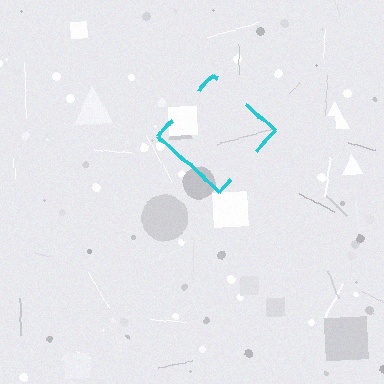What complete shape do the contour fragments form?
The contour fragments form a diamond.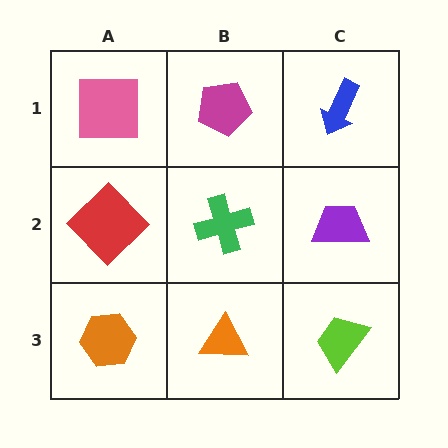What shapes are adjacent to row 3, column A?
A red diamond (row 2, column A), an orange triangle (row 3, column B).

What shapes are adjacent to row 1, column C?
A purple trapezoid (row 2, column C), a magenta pentagon (row 1, column B).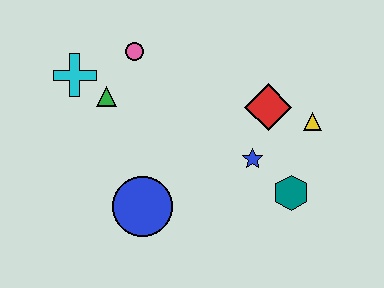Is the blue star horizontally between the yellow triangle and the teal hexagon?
No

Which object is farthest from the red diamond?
The cyan cross is farthest from the red diamond.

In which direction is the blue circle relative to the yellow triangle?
The blue circle is to the left of the yellow triangle.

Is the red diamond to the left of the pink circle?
No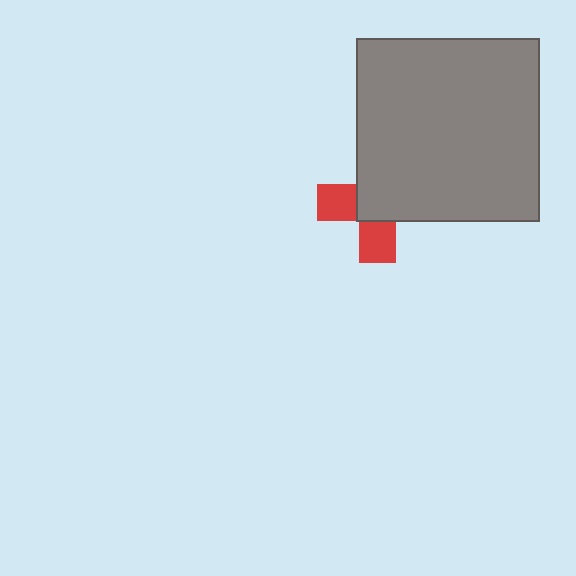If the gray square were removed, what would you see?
You would see the complete red cross.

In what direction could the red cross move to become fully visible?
The red cross could move toward the lower-left. That would shift it out from behind the gray square entirely.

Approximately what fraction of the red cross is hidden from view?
Roughly 61% of the red cross is hidden behind the gray square.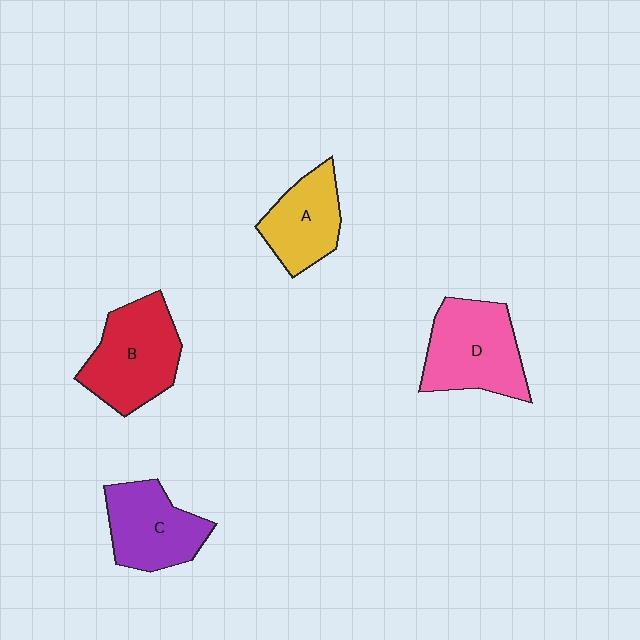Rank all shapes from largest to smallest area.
From largest to smallest: D (pink), B (red), C (purple), A (yellow).